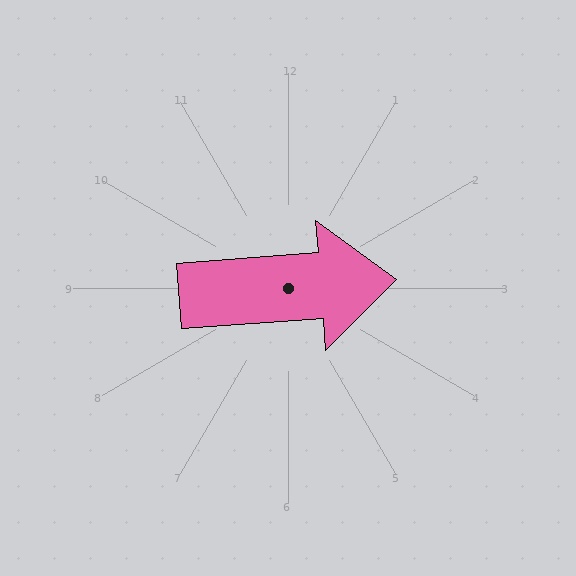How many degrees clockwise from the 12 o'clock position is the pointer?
Approximately 86 degrees.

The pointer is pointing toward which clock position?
Roughly 3 o'clock.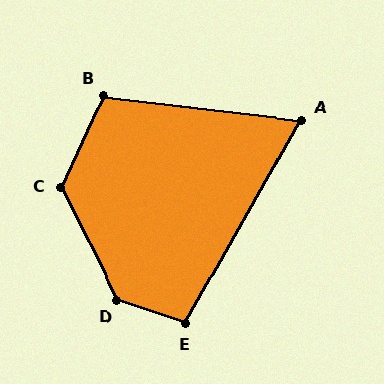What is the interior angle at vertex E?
Approximately 101 degrees (obtuse).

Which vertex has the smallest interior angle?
A, at approximately 67 degrees.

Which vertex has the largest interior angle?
D, at approximately 135 degrees.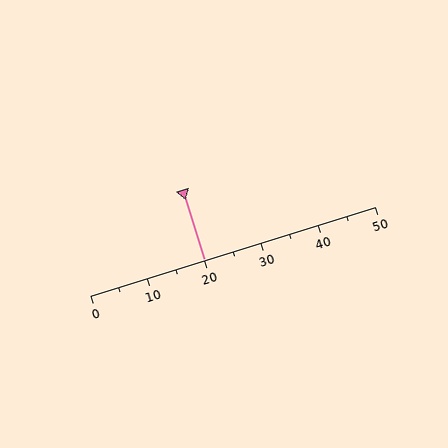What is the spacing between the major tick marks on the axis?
The major ticks are spaced 10 apart.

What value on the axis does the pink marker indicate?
The marker indicates approximately 20.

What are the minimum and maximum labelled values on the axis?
The axis runs from 0 to 50.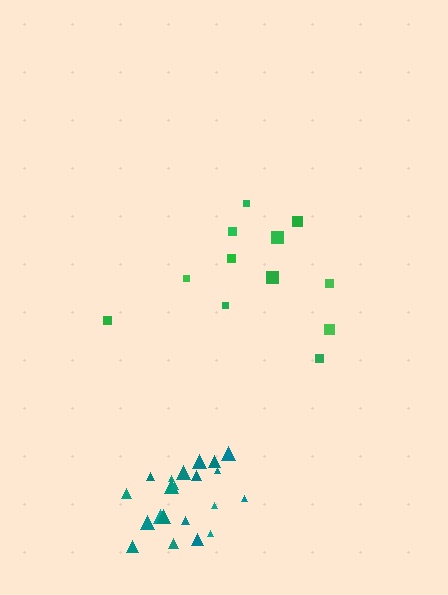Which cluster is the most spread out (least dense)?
Green.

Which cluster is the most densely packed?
Teal.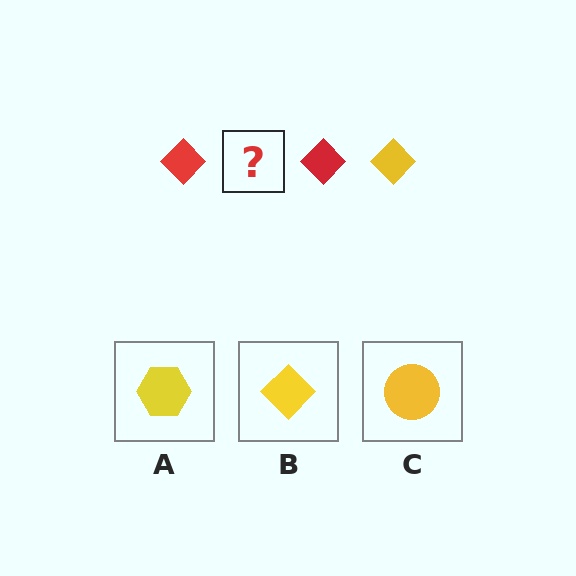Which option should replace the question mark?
Option B.